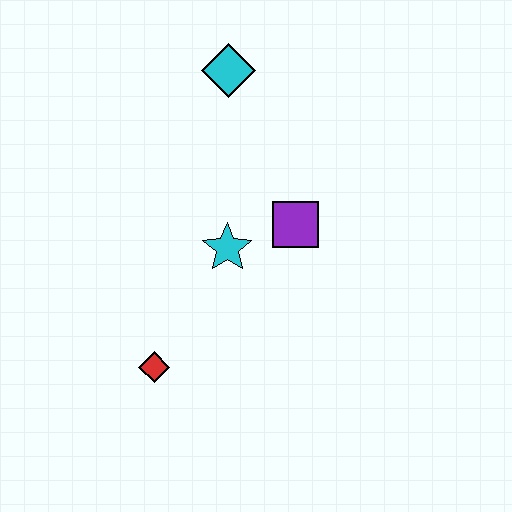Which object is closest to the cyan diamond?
The purple square is closest to the cyan diamond.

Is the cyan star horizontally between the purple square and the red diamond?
Yes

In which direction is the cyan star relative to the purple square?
The cyan star is to the left of the purple square.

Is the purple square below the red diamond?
No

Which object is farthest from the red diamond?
The cyan diamond is farthest from the red diamond.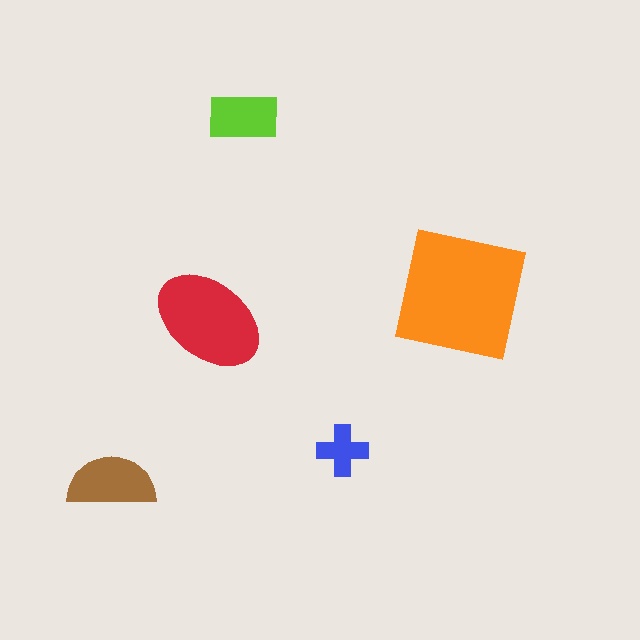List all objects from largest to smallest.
The orange square, the red ellipse, the brown semicircle, the lime rectangle, the blue cross.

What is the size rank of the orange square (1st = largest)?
1st.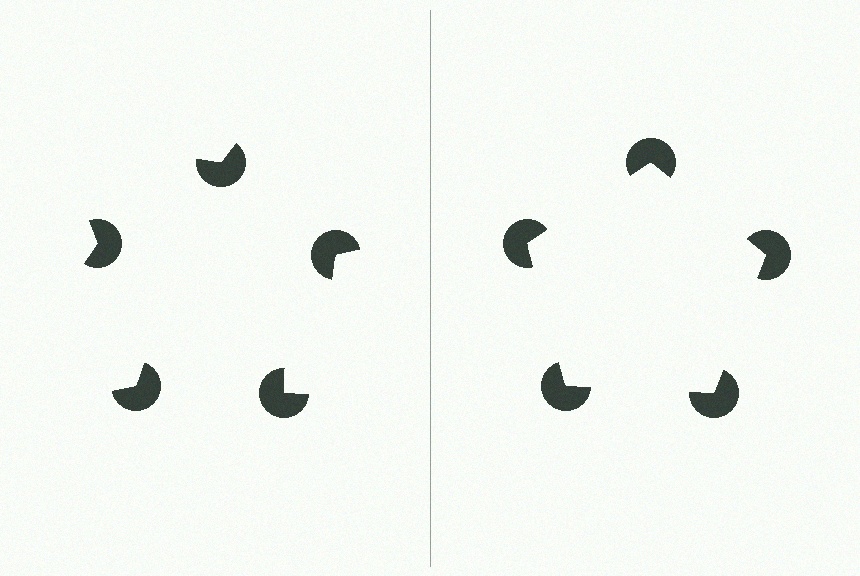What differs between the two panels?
The pac-man discs are positioned identically on both sides; only the wedge orientations differ. On the right they align to a pentagon; on the left they are misaligned.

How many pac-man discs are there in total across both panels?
10 — 5 on each side.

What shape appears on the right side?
An illusory pentagon.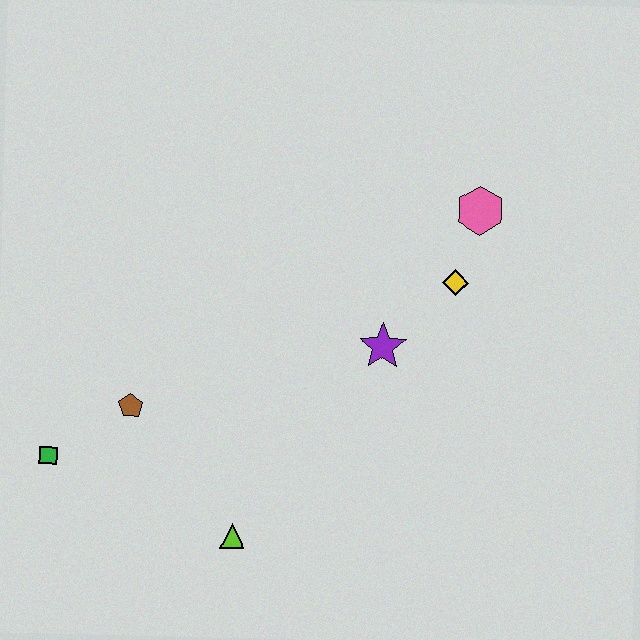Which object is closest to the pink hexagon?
The yellow diamond is closest to the pink hexagon.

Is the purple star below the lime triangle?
No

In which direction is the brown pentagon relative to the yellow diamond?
The brown pentagon is to the left of the yellow diamond.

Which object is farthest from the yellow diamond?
The green square is farthest from the yellow diamond.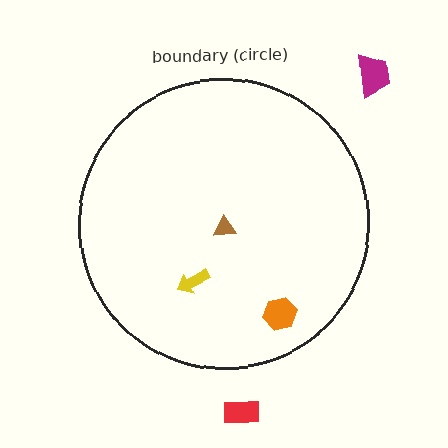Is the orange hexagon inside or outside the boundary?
Inside.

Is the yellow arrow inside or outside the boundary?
Inside.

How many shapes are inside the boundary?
3 inside, 2 outside.